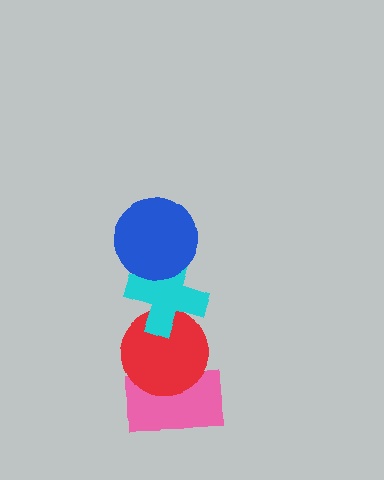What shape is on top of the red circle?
The cyan cross is on top of the red circle.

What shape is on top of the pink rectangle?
The red circle is on top of the pink rectangle.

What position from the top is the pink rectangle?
The pink rectangle is 4th from the top.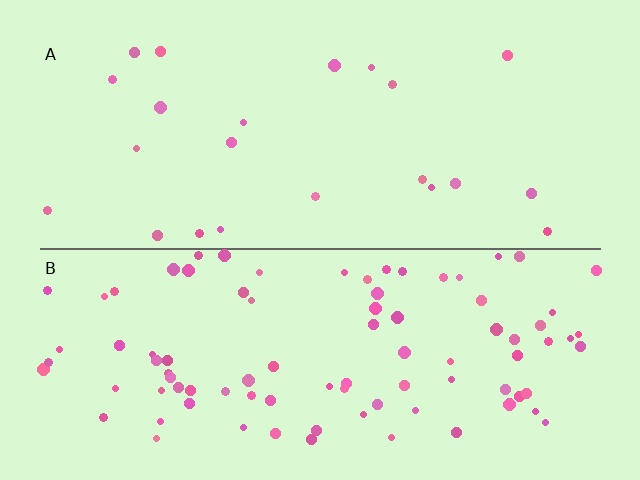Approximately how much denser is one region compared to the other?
Approximately 4.0× — region B over region A.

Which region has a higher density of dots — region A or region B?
B (the bottom).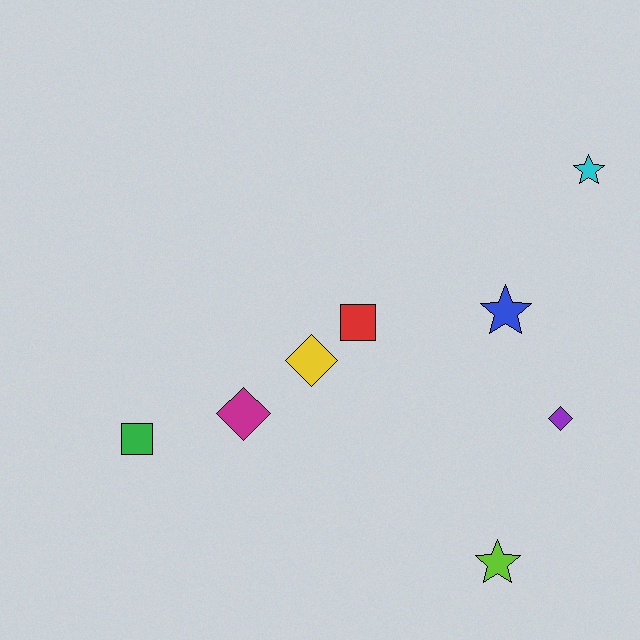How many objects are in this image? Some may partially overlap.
There are 8 objects.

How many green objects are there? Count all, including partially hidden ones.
There is 1 green object.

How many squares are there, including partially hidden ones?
There are 2 squares.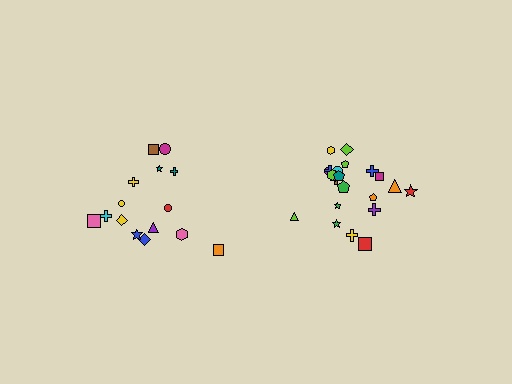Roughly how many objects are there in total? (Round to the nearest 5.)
Roughly 35 objects in total.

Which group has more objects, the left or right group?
The right group.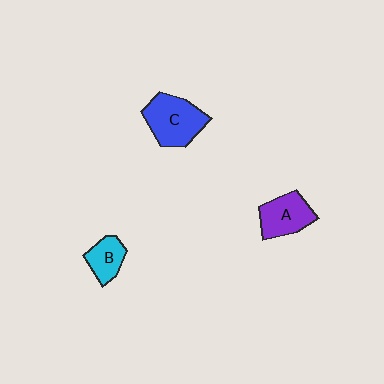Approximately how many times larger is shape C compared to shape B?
Approximately 1.8 times.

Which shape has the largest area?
Shape C (blue).